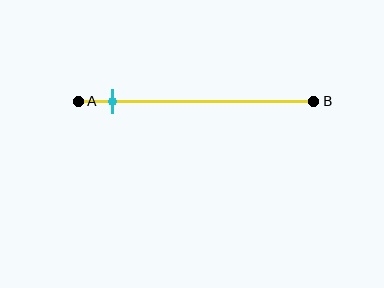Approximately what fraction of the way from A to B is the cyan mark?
The cyan mark is approximately 15% of the way from A to B.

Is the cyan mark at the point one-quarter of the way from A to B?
No, the mark is at about 15% from A, not at the 25% one-quarter point.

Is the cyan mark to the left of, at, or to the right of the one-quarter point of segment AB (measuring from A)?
The cyan mark is to the left of the one-quarter point of segment AB.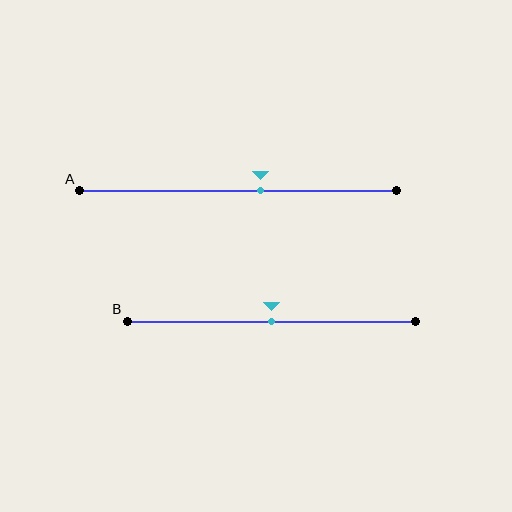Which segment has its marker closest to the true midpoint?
Segment B has its marker closest to the true midpoint.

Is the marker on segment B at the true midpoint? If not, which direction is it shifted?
Yes, the marker on segment B is at the true midpoint.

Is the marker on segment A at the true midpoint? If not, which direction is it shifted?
No, the marker on segment A is shifted to the right by about 7% of the segment length.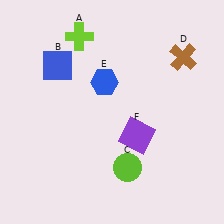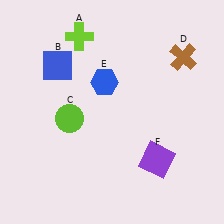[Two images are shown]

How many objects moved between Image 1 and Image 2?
2 objects moved between the two images.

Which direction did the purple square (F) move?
The purple square (F) moved down.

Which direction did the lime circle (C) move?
The lime circle (C) moved left.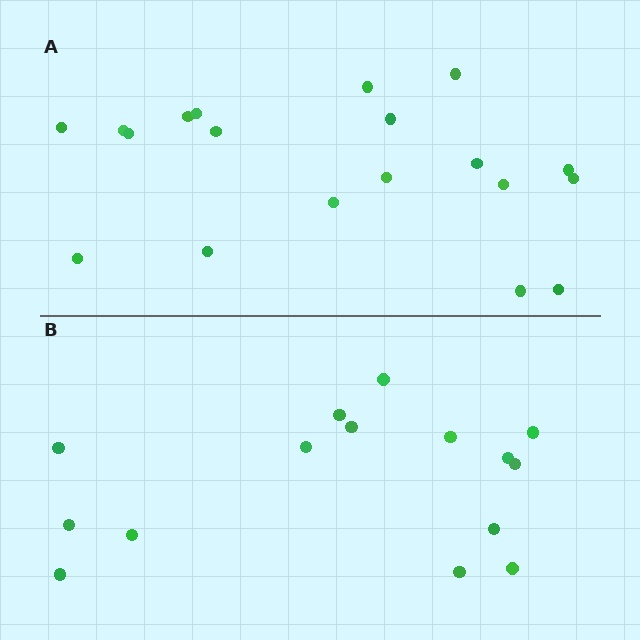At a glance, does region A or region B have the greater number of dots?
Region A (the top region) has more dots.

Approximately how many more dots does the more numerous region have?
Region A has about 4 more dots than region B.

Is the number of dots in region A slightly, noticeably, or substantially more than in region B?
Region A has noticeably more, but not dramatically so. The ratio is roughly 1.3 to 1.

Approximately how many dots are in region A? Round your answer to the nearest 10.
About 20 dots. (The exact count is 19, which rounds to 20.)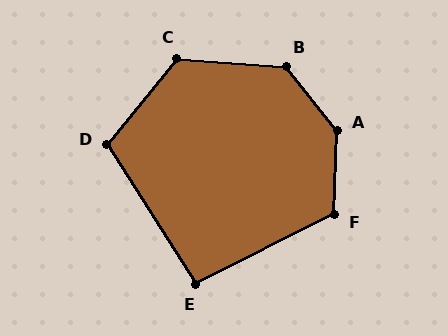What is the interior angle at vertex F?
Approximately 119 degrees (obtuse).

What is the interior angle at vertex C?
Approximately 125 degrees (obtuse).